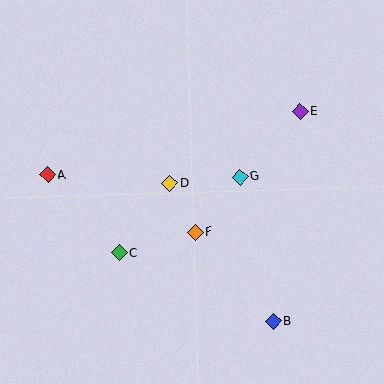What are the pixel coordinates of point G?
Point G is at (240, 177).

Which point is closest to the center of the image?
Point D at (170, 183) is closest to the center.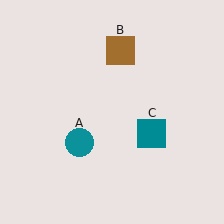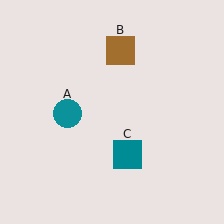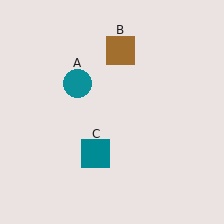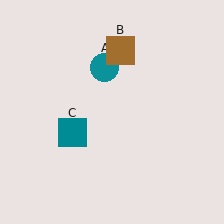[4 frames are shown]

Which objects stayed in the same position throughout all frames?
Brown square (object B) remained stationary.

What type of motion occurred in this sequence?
The teal circle (object A), teal square (object C) rotated clockwise around the center of the scene.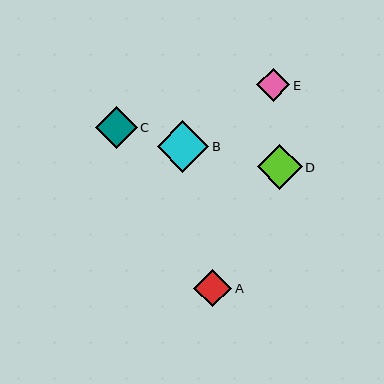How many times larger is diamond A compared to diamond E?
Diamond A is approximately 1.1 times the size of diamond E.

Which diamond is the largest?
Diamond B is the largest with a size of approximately 52 pixels.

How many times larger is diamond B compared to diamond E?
Diamond B is approximately 1.6 times the size of diamond E.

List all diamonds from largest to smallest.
From largest to smallest: B, D, C, A, E.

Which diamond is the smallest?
Diamond E is the smallest with a size of approximately 33 pixels.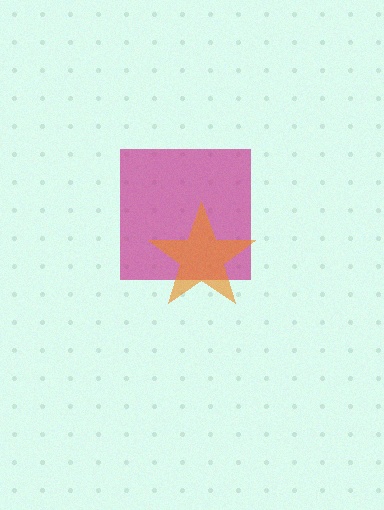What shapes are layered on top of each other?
The layered shapes are: a magenta square, an orange star.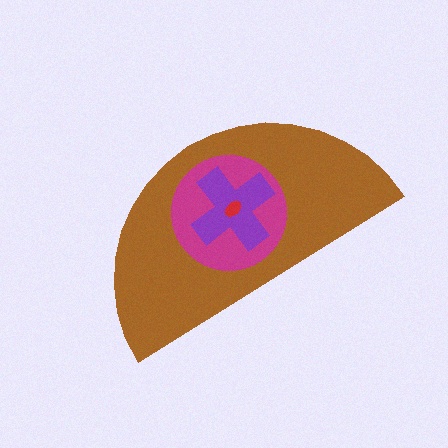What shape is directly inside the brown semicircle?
The magenta circle.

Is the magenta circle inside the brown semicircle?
Yes.